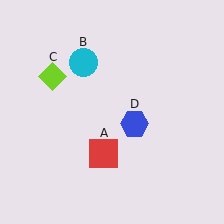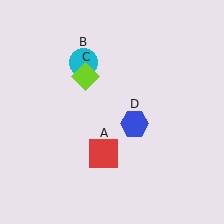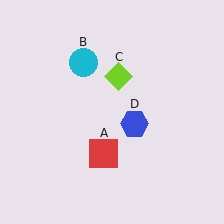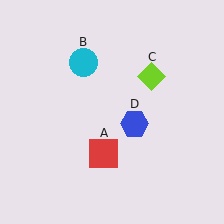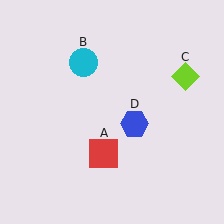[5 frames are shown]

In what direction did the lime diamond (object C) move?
The lime diamond (object C) moved right.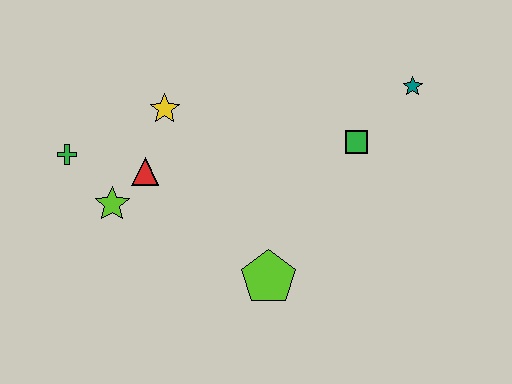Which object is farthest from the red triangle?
The teal star is farthest from the red triangle.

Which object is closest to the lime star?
The red triangle is closest to the lime star.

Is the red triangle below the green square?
Yes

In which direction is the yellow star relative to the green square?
The yellow star is to the left of the green square.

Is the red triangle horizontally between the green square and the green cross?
Yes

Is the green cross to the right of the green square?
No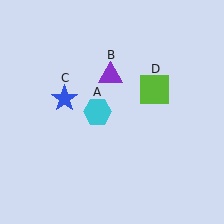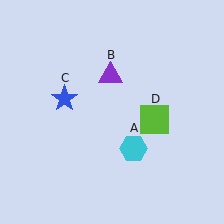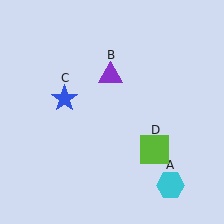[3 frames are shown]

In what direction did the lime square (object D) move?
The lime square (object D) moved down.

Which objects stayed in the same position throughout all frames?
Purple triangle (object B) and blue star (object C) remained stationary.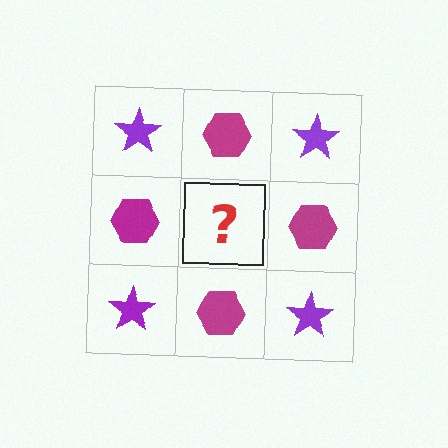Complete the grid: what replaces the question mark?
The question mark should be replaced with a purple star.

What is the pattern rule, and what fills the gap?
The rule is that it alternates purple star and magenta hexagon in a checkerboard pattern. The gap should be filled with a purple star.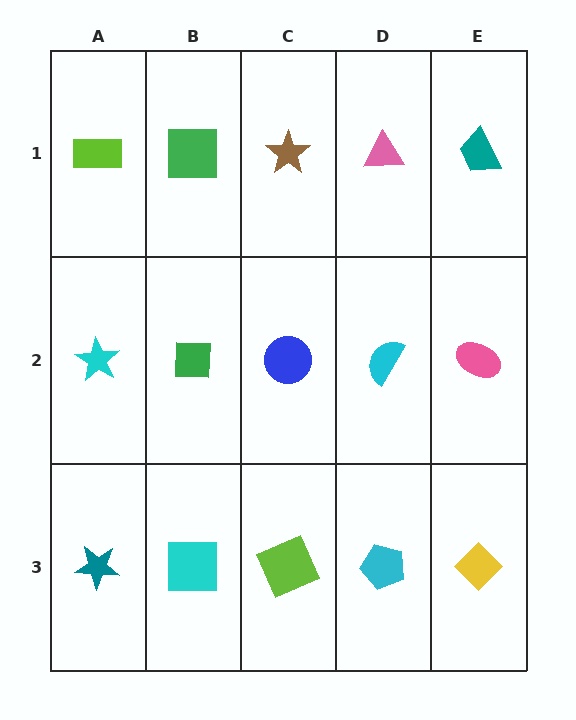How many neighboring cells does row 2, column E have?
3.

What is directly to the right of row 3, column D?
A yellow diamond.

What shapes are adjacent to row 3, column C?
A blue circle (row 2, column C), a cyan square (row 3, column B), a cyan pentagon (row 3, column D).